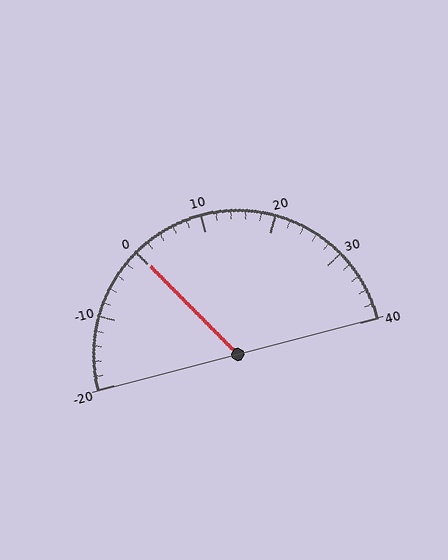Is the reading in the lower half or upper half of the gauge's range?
The reading is in the lower half of the range (-20 to 40).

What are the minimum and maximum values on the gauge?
The gauge ranges from -20 to 40.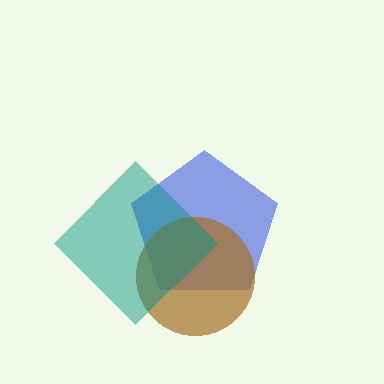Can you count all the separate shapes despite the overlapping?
Yes, there are 3 separate shapes.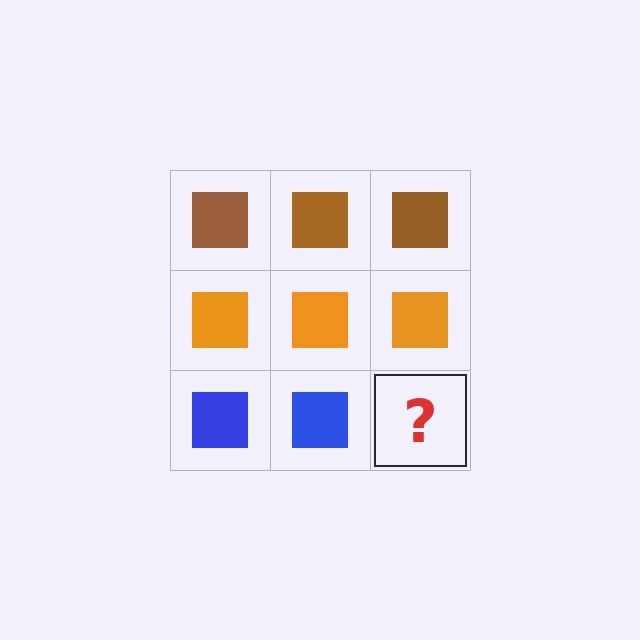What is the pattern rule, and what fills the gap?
The rule is that each row has a consistent color. The gap should be filled with a blue square.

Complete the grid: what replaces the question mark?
The question mark should be replaced with a blue square.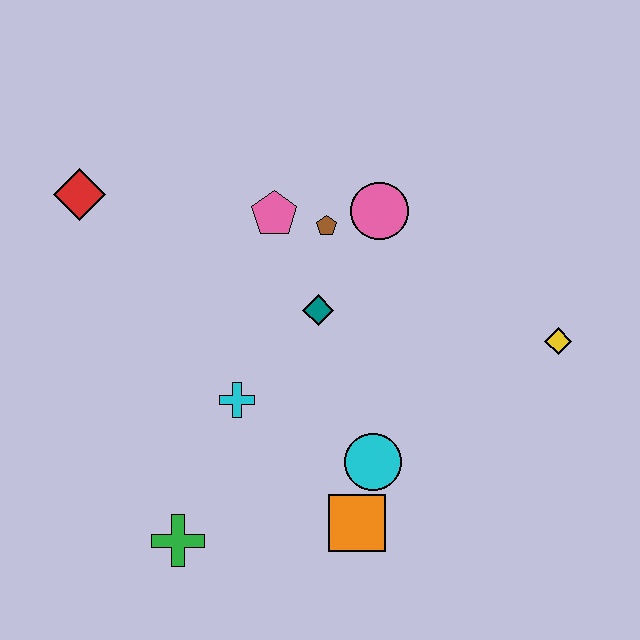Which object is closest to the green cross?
The cyan cross is closest to the green cross.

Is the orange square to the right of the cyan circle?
No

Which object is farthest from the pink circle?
The green cross is farthest from the pink circle.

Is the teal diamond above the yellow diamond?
Yes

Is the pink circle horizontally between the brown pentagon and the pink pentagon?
No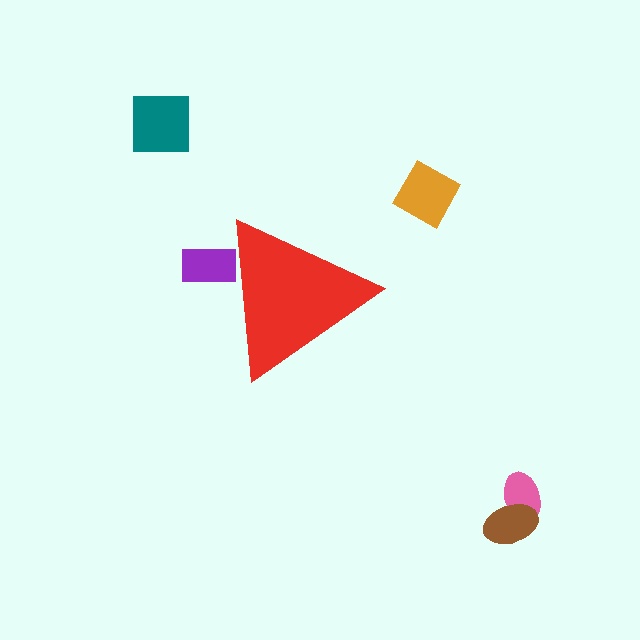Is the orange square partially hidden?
No, the orange square is fully visible.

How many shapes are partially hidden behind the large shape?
1 shape is partially hidden.